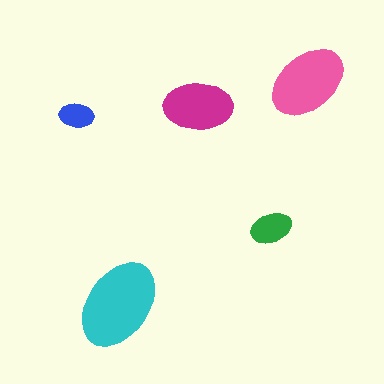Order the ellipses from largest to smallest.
the cyan one, the pink one, the magenta one, the green one, the blue one.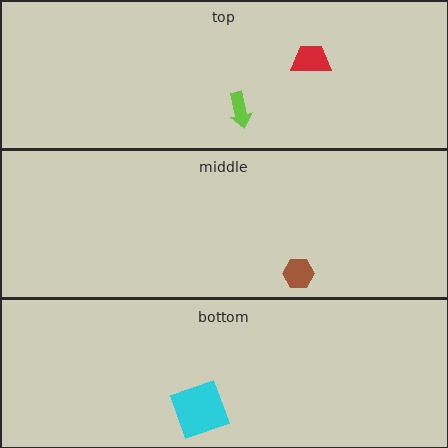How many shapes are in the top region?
2.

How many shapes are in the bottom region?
1.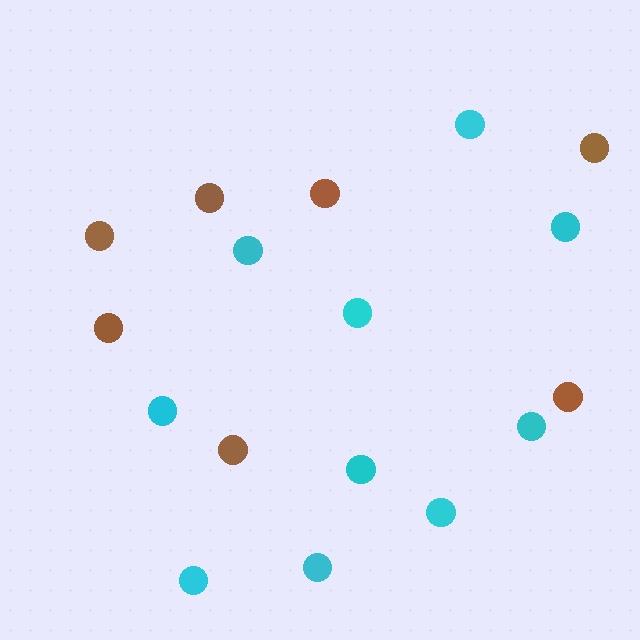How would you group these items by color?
There are 2 groups: one group of cyan circles (10) and one group of brown circles (7).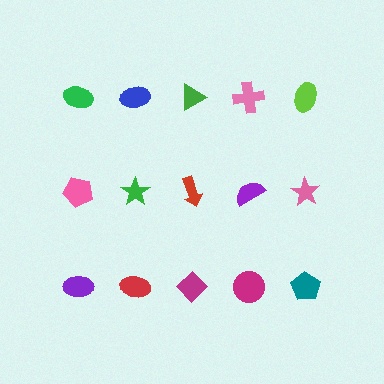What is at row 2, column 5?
A pink star.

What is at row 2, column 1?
A pink pentagon.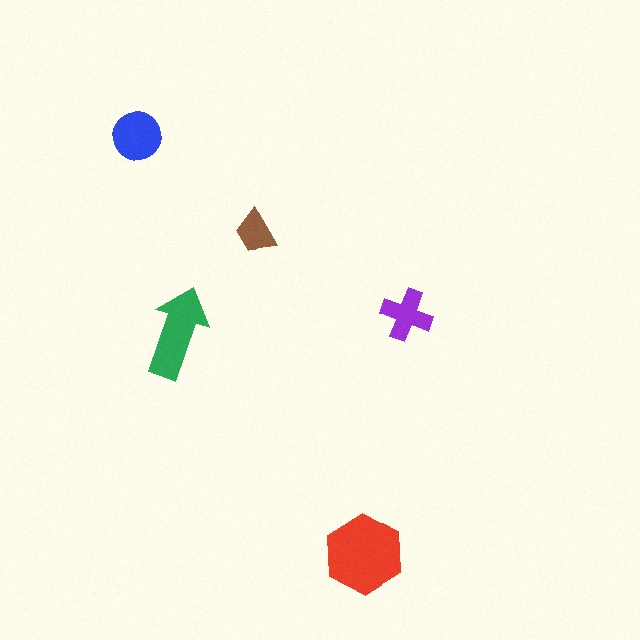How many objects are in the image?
There are 5 objects in the image.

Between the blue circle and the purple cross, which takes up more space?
The blue circle.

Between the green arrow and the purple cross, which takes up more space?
The green arrow.